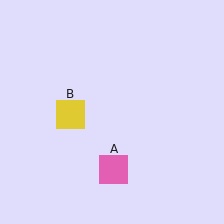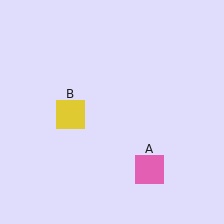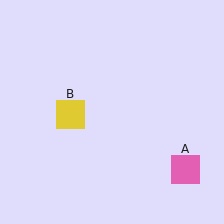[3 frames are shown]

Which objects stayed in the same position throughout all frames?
Yellow square (object B) remained stationary.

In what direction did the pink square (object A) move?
The pink square (object A) moved right.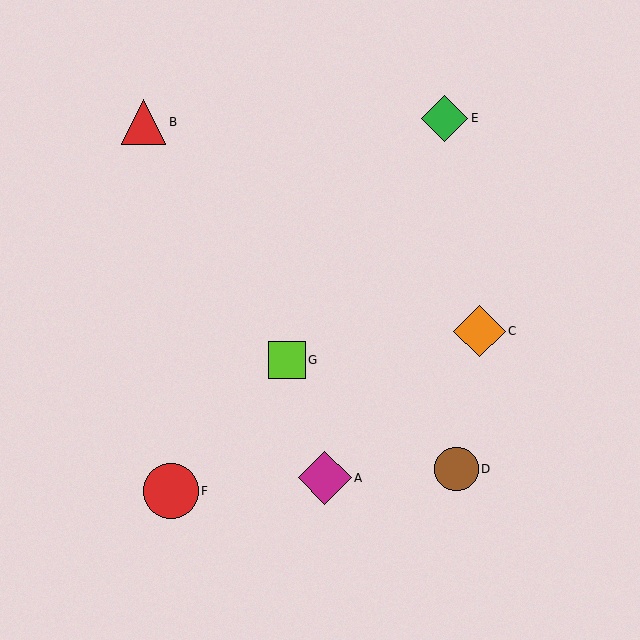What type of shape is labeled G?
Shape G is a lime square.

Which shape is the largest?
The red circle (labeled F) is the largest.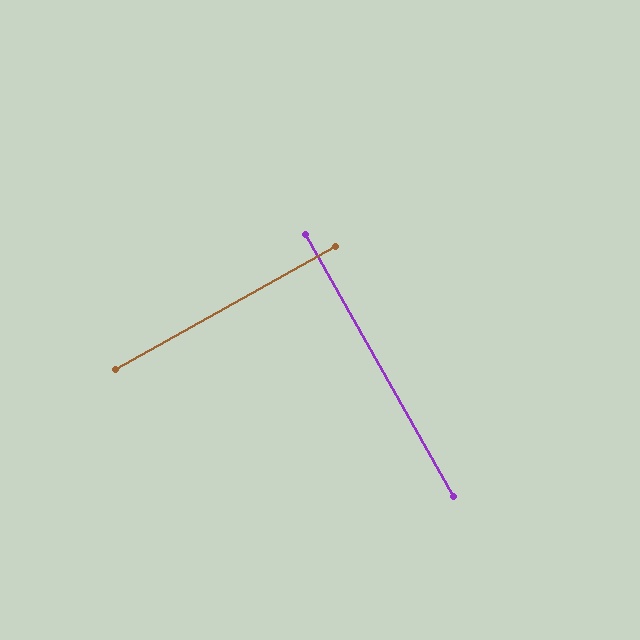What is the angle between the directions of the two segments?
Approximately 90 degrees.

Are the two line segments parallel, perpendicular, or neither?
Perpendicular — they meet at approximately 90°.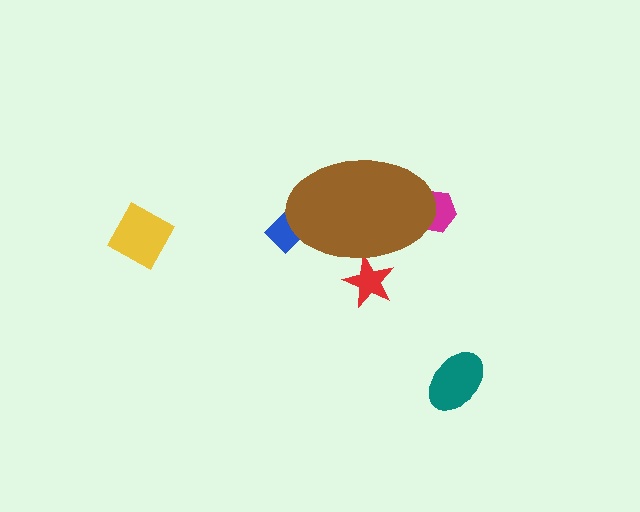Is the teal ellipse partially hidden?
No, the teal ellipse is fully visible.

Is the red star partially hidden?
Yes, the red star is partially hidden behind the brown ellipse.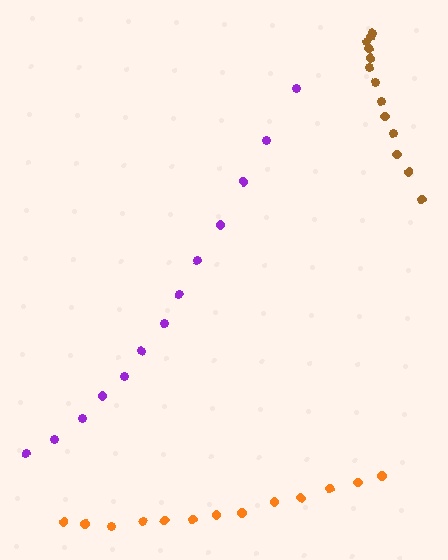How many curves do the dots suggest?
There are 3 distinct paths.